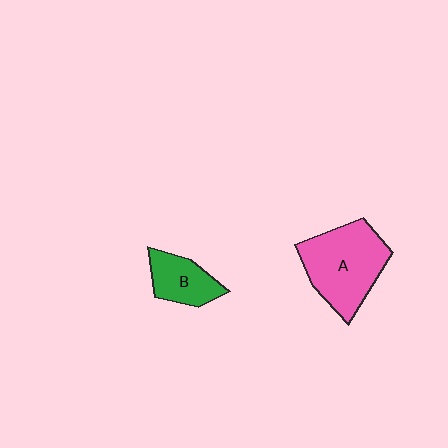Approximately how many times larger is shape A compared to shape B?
Approximately 2.0 times.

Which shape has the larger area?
Shape A (pink).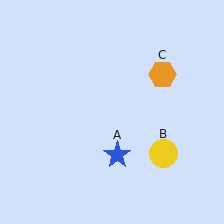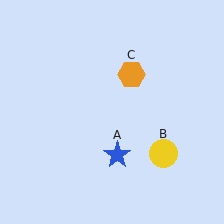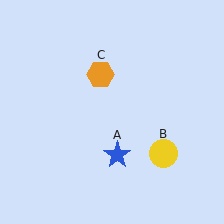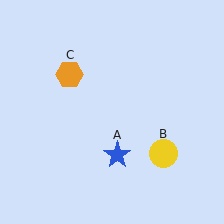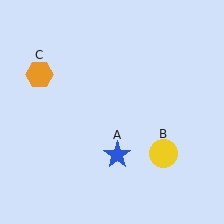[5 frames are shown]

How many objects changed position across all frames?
1 object changed position: orange hexagon (object C).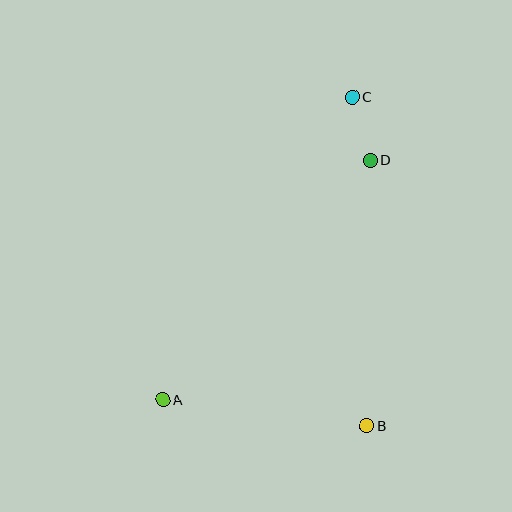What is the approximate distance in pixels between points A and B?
The distance between A and B is approximately 206 pixels.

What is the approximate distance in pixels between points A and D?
The distance between A and D is approximately 317 pixels.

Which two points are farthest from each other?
Points A and C are farthest from each other.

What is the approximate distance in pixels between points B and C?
The distance between B and C is approximately 329 pixels.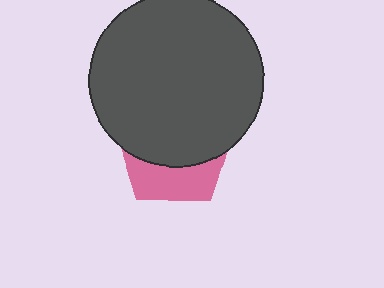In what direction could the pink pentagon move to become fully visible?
The pink pentagon could move down. That would shift it out from behind the dark gray circle entirely.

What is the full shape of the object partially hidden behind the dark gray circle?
The partially hidden object is a pink pentagon.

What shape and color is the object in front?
The object in front is a dark gray circle.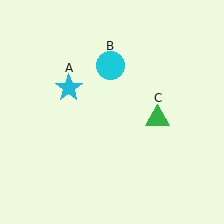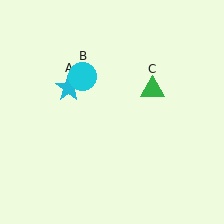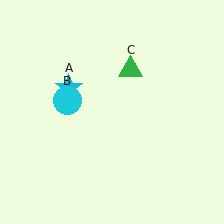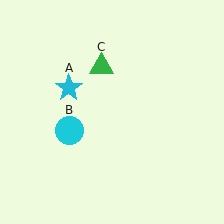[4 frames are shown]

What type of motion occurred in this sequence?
The cyan circle (object B), green triangle (object C) rotated counterclockwise around the center of the scene.